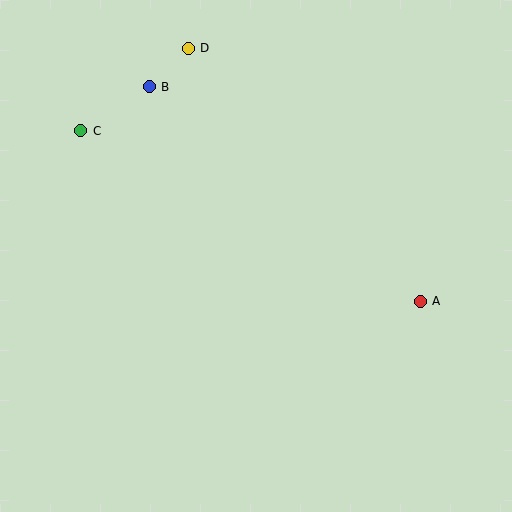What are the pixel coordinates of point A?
Point A is at (420, 301).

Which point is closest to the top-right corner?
Point A is closest to the top-right corner.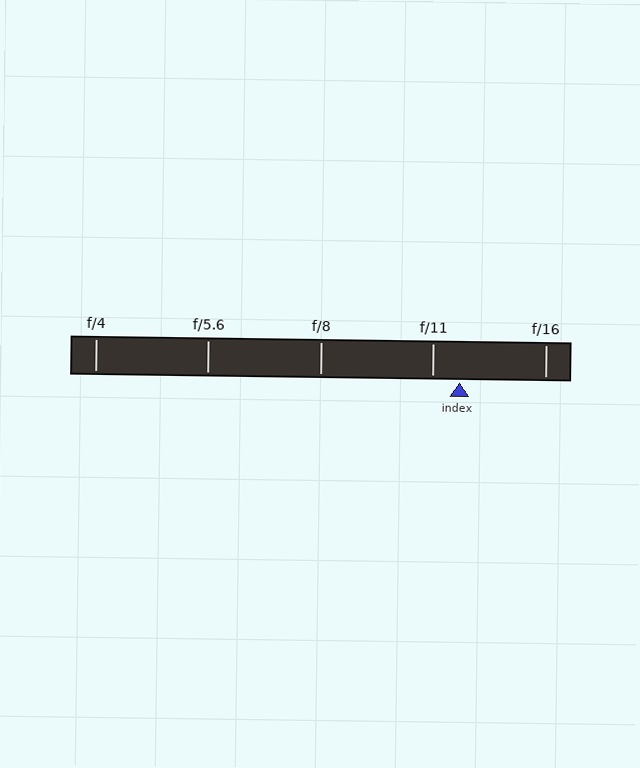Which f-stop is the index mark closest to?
The index mark is closest to f/11.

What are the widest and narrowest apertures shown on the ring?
The widest aperture shown is f/4 and the narrowest is f/16.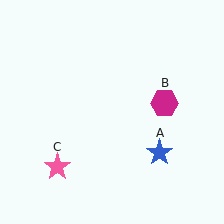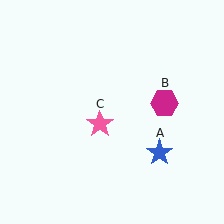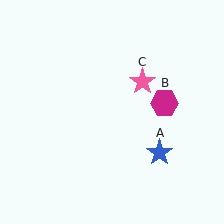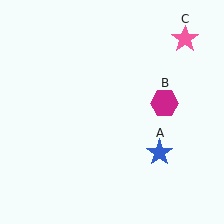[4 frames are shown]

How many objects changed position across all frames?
1 object changed position: pink star (object C).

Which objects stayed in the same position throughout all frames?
Blue star (object A) and magenta hexagon (object B) remained stationary.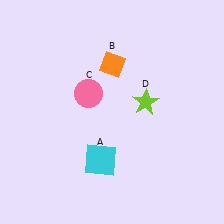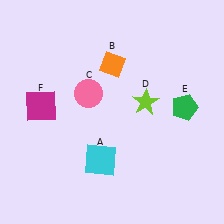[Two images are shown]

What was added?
A green pentagon (E), a magenta square (F) were added in Image 2.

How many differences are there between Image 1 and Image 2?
There are 2 differences between the two images.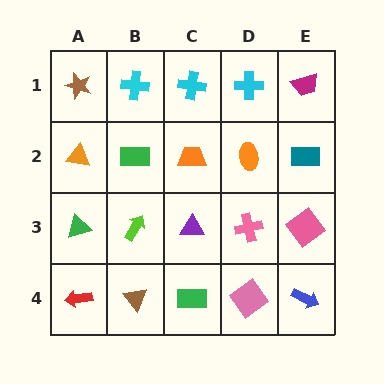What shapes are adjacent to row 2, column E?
A magenta trapezoid (row 1, column E), a pink diamond (row 3, column E), an orange ellipse (row 2, column D).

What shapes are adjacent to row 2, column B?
A cyan cross (row 1, column B), a lime arrow (row 3, column B), an orange triangle (row 2, column A), an orange trapezoid (row 2, column C).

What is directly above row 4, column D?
A pink cross.